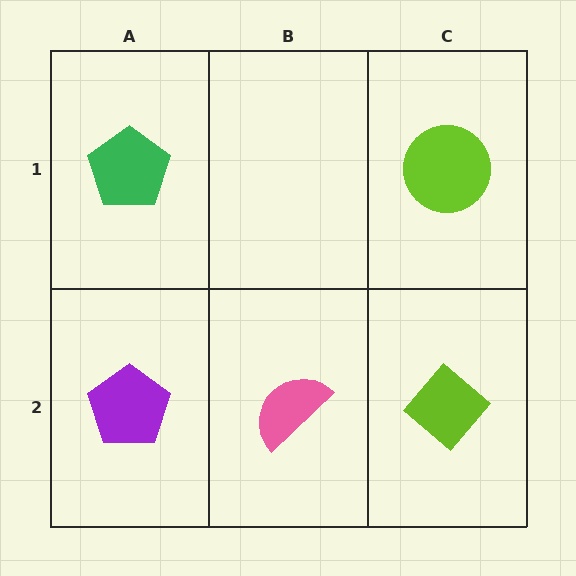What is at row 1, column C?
A lime circle.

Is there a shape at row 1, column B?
No, that cell is empty.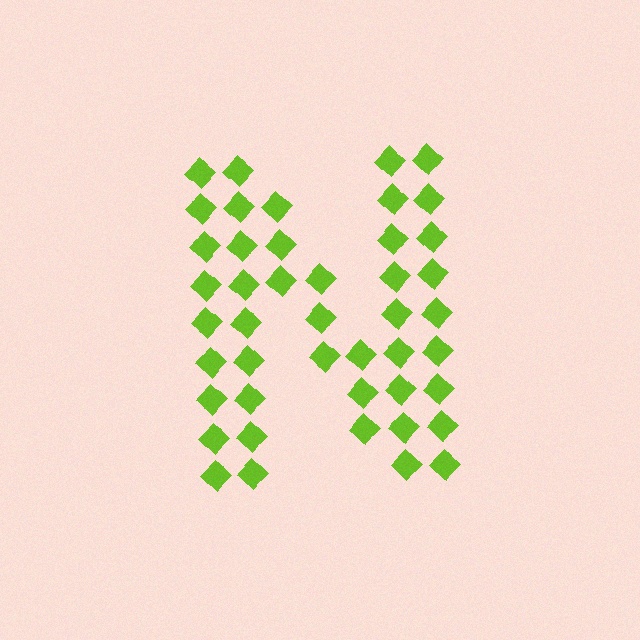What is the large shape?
The large shape is the letter N.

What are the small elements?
The small elements are diamonds.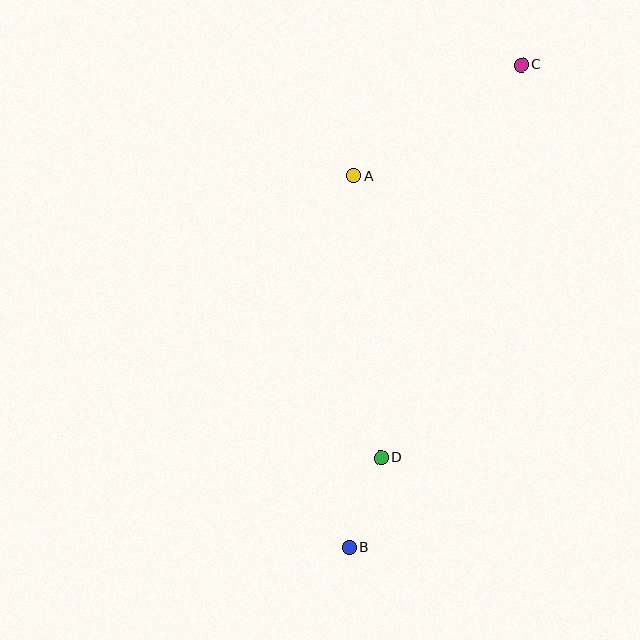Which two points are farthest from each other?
Points B and C are farthest from each other.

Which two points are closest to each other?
Points B and D are closest to each other.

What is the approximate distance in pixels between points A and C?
The distance between A and C is approximately 201 pixels.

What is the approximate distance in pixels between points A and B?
The distance between A and B is approximately 372 pixels.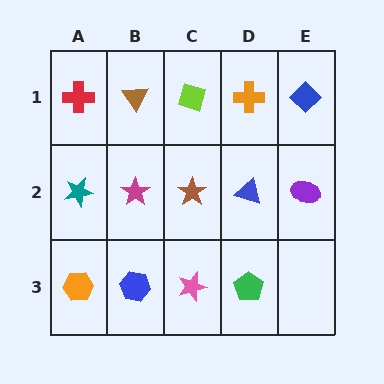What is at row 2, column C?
A brown star.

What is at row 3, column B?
A blue hexagon.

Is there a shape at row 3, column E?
No, that cell is empty.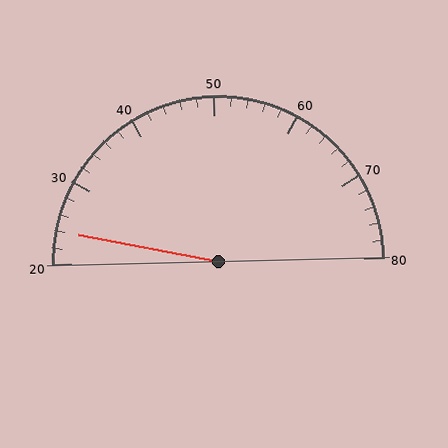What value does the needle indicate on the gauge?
The needle indicates approximately 24.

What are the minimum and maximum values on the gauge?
The gauge ranges from 20 to 80.